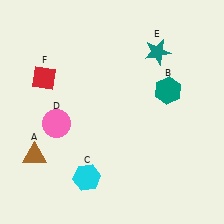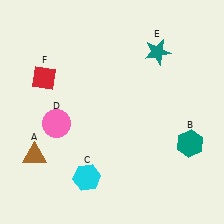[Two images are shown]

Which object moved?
The teal hexagon (B) moved down.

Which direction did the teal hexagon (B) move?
The teal hexagon (B) moved down.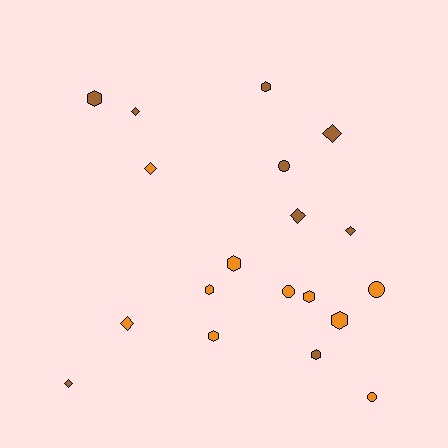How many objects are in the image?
There are 19 objects.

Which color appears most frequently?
Orange, with 10 objects.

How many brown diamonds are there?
There are 5 brown diamonds.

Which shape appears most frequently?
Hexagon, with 8 objects.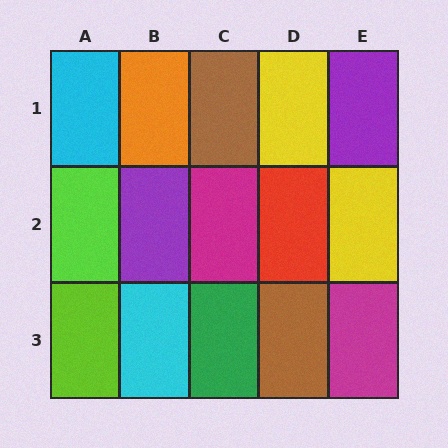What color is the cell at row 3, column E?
Magenta.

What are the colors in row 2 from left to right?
Lime, purple, magenta, red, yellow.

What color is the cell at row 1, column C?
Brown.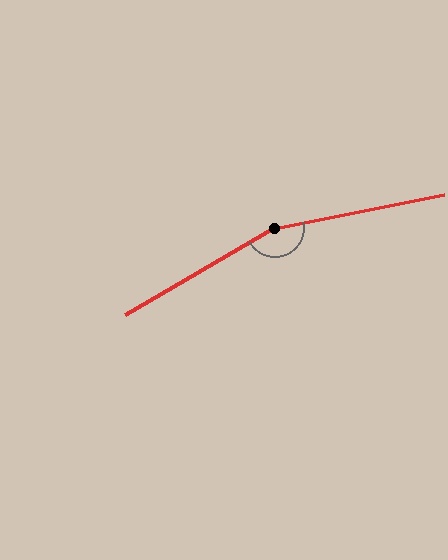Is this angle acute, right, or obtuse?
It is obtuse.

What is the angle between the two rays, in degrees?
Approximately 161 degrees.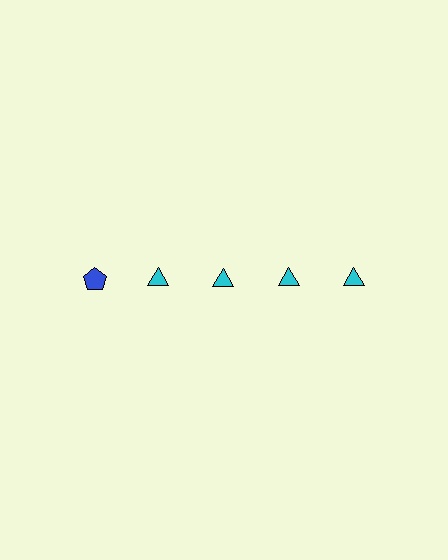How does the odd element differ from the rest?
It differs in both color (blue instead of cyan) and shape (pentagon instead of triangle).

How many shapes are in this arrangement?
There are 5 shapes arranged in a grid pattern.